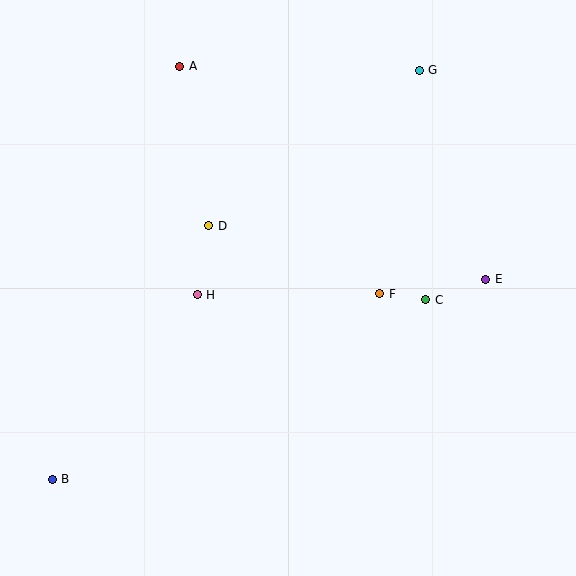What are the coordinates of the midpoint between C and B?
The midpoint between C and B is at (239, 390).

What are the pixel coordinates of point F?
Point F is at (380, 294).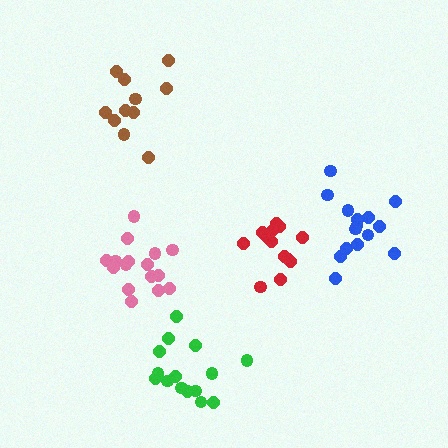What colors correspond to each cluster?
The clusters are colored: blue, green, brown, pink, red.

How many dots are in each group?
Group 1: 15 dots, Group 2: 15 dots, Group 3: 11 dots, Group 4: 16 dots, Group 5: 13 dots (70 total).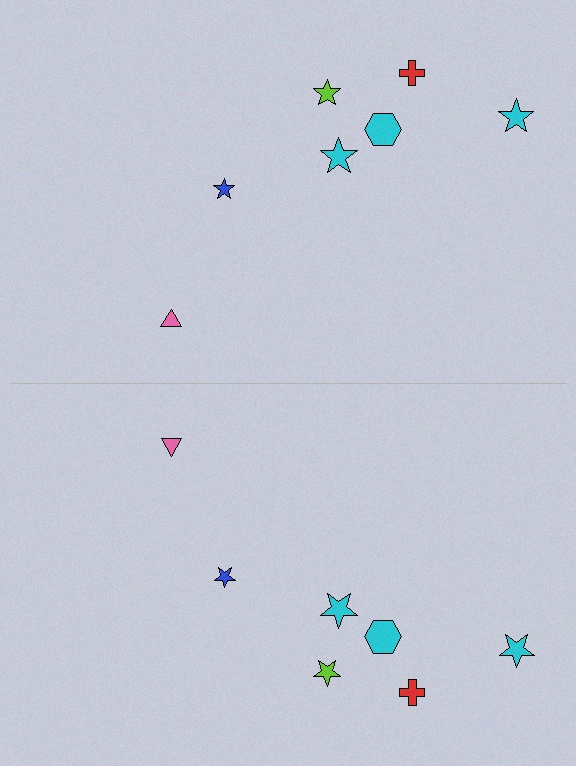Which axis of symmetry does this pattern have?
The pattern has a horizontal axis of symmetry running through the center of the image.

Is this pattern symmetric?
Yes, this pattern has bilateral (reflection) symmetry.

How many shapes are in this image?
There are 14 shapes in this image.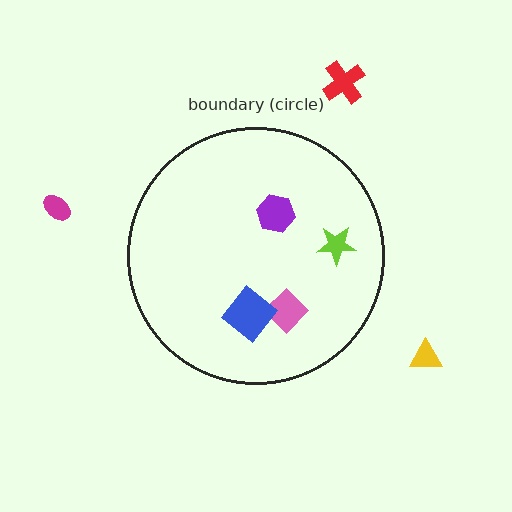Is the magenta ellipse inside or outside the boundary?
Outside.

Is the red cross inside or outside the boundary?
Outside.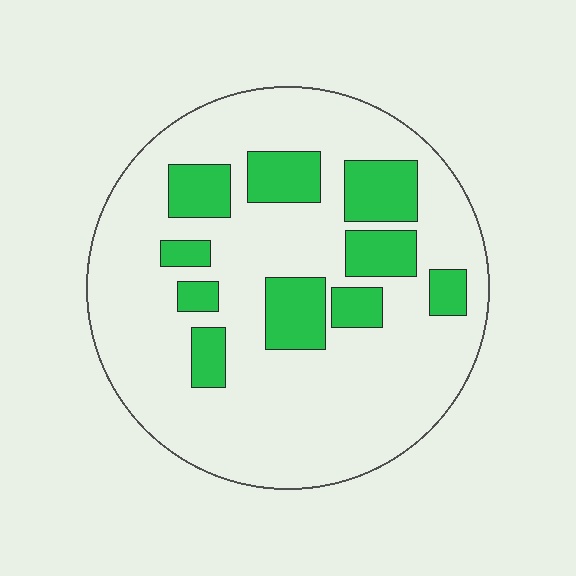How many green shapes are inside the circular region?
10.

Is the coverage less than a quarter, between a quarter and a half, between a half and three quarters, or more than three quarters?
Less than a quarter.